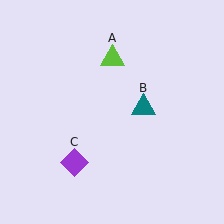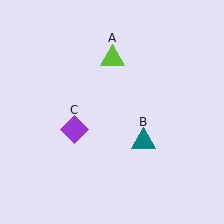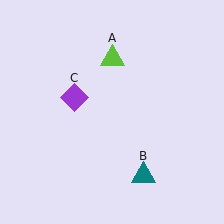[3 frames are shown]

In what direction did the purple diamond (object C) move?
The purple diamond (object C) moved up.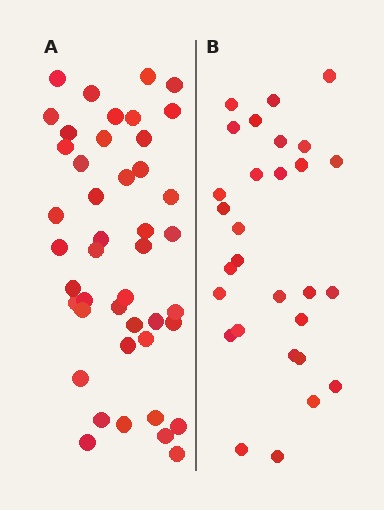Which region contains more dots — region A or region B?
Region A (the left region) has more dots.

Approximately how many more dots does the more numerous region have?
Region A has approximately 15 more dots than region B.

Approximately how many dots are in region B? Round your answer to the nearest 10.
About 30 dots. (The exact count is 29, which rounds to 30.)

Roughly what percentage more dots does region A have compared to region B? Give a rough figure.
About 50% more.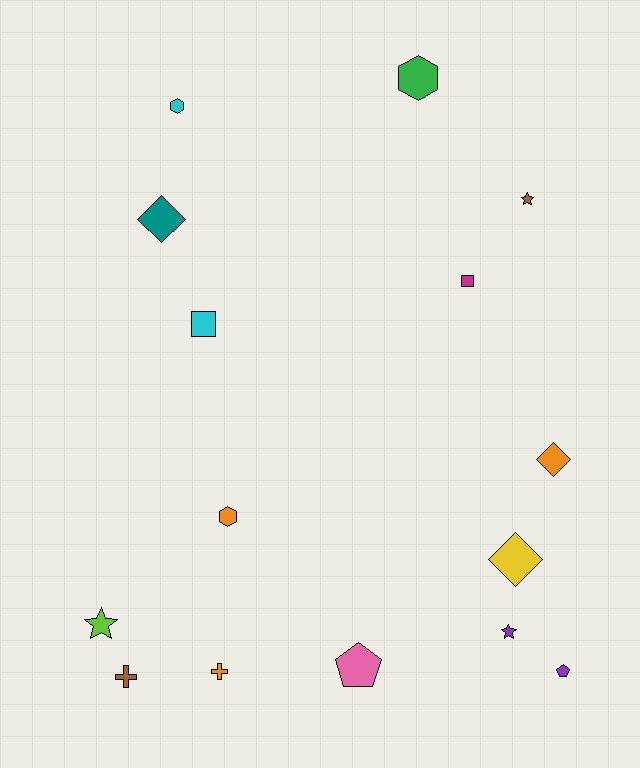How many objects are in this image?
There are 15 objects.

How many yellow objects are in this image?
There is 1 yellow object.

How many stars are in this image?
There are 3 stars.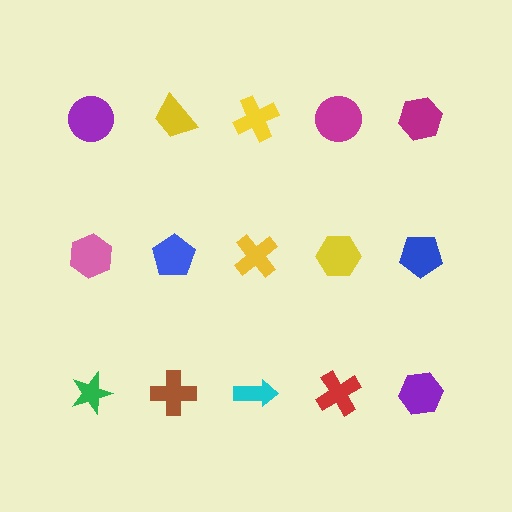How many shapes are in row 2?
5 shapes.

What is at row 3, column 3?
A cyan arrow.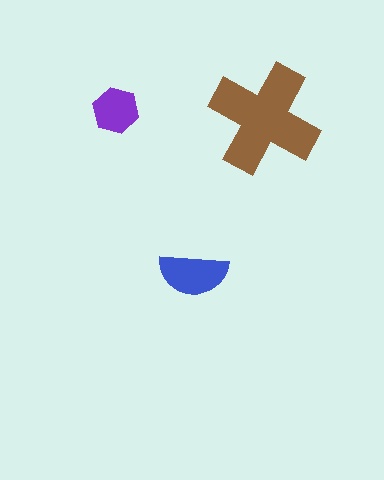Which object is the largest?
The brown cross.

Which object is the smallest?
The purple hexagon.